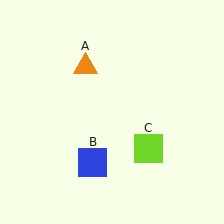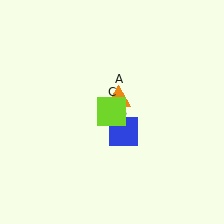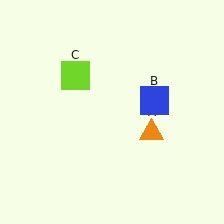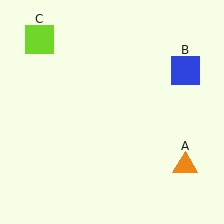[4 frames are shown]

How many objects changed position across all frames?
3 objects changed position: orange triangle (object A), blue square (object B), lime square (object C).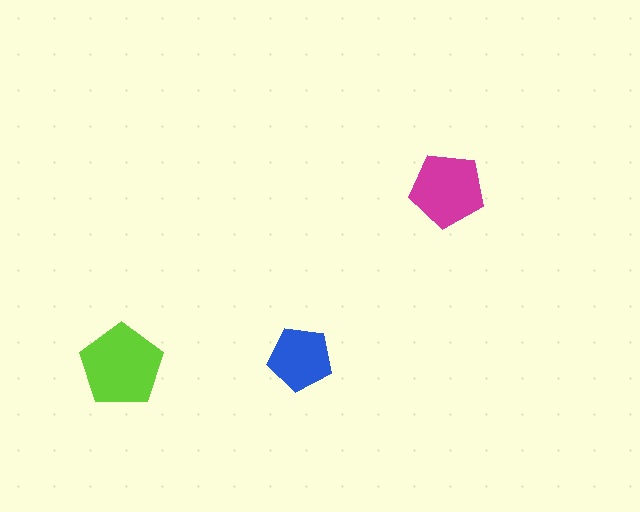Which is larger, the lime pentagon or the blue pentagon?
The lime one.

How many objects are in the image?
There are 3 objects in the image.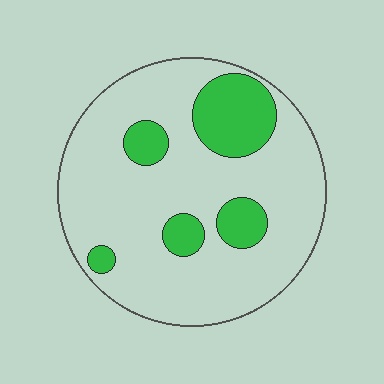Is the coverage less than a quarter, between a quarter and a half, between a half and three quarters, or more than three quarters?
Less than a quarter.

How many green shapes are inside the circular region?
5.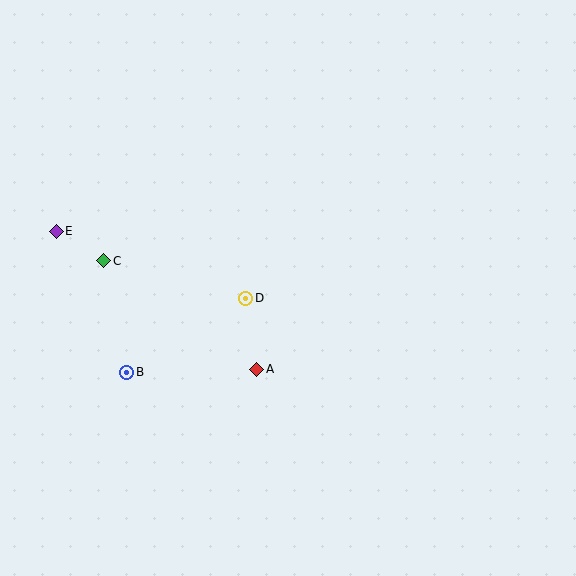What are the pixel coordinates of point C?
Point C is at (104, 261).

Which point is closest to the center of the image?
Point D at (246, 298) is closest to the center.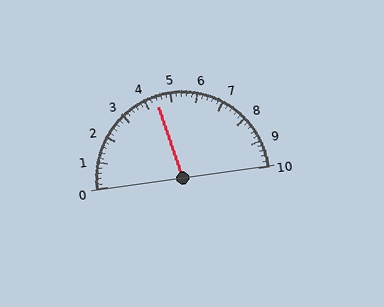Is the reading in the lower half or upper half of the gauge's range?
The reading is in the lower half of the range (0 to 10).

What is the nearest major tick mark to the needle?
The nearest major tick mark is 4.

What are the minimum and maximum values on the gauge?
The gauge ranges from 0 to 10.